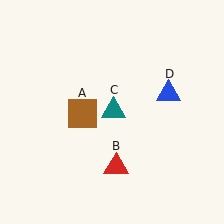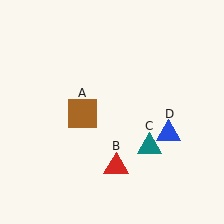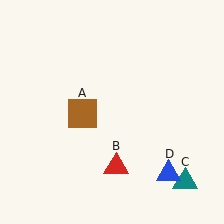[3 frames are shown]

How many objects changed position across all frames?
2 objects changed position: teal triangle (object C), blue triangle (object D).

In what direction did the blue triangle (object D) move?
The blue triangle (object D) moved down.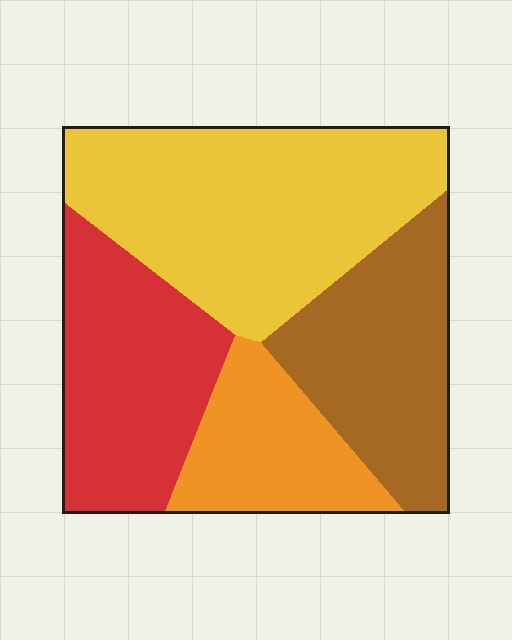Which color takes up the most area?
Yellow, at roughly 35%.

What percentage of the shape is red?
Red takes up about one quarter (1/4) of the shape.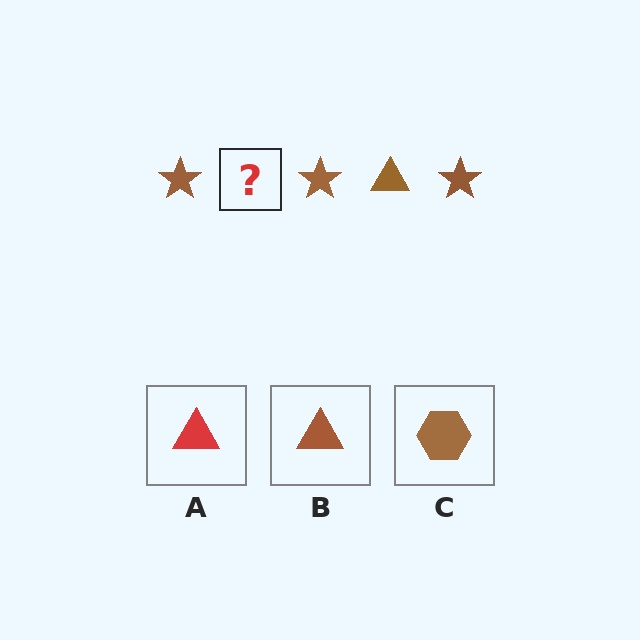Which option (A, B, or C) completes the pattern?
B.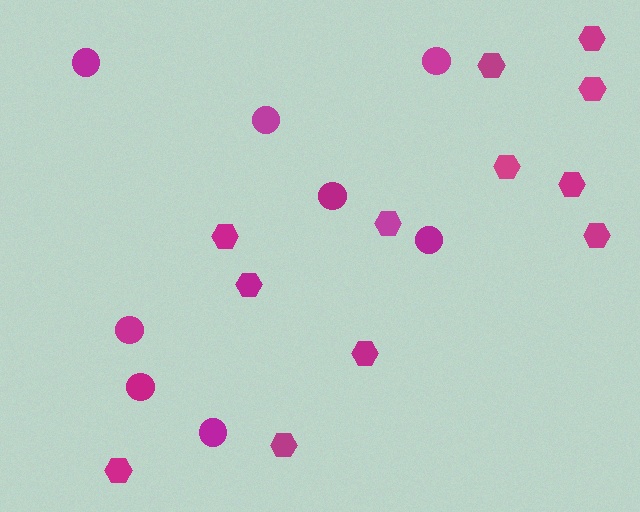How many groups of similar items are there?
There are 2 groups: one group of circles (8) and one group of hexagons (12).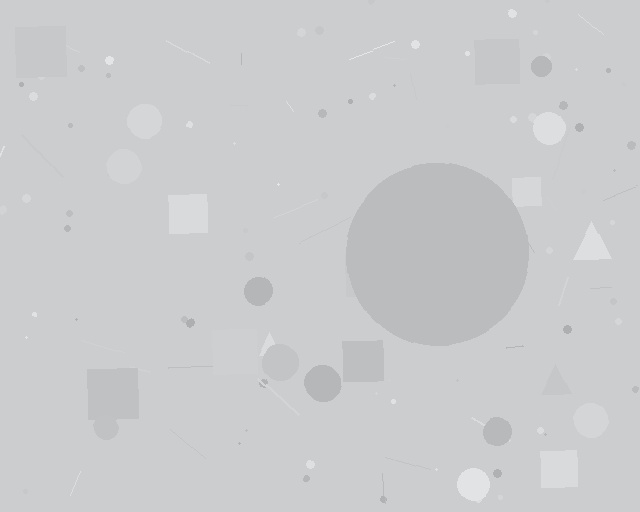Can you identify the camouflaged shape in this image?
The camouflaged shape is a circle.